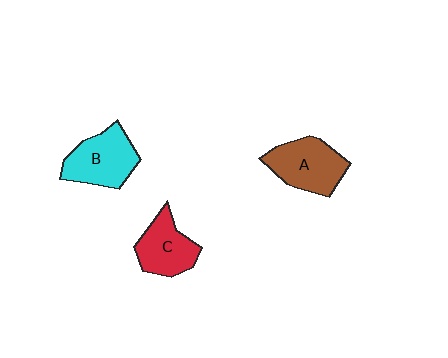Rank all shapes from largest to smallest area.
From largest to smallest: B (cyan), A (brown), C (red).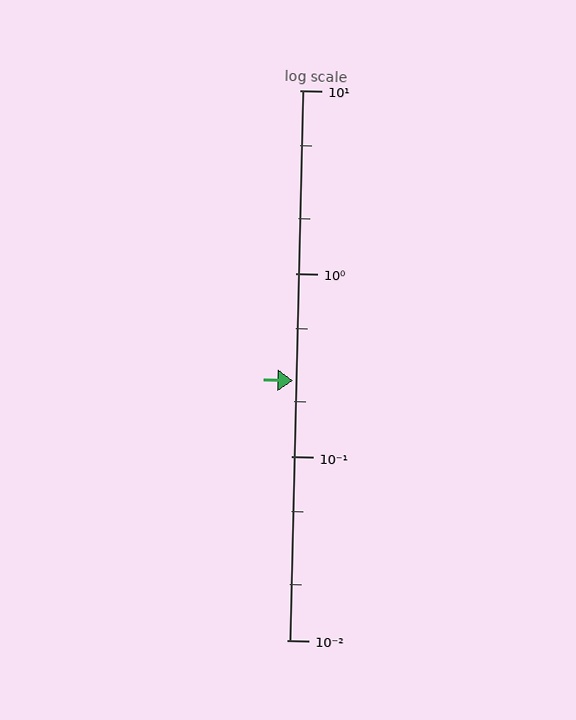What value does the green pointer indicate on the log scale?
The pointer indicates approximately 0.26.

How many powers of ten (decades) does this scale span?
The scale spans 3 decades, from 0.01 to 10.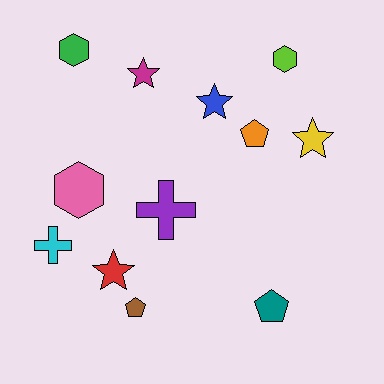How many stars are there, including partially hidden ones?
There are 4 stars.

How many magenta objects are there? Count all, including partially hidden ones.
There is 1 magenta object.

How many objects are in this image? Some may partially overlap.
There are 12 objects.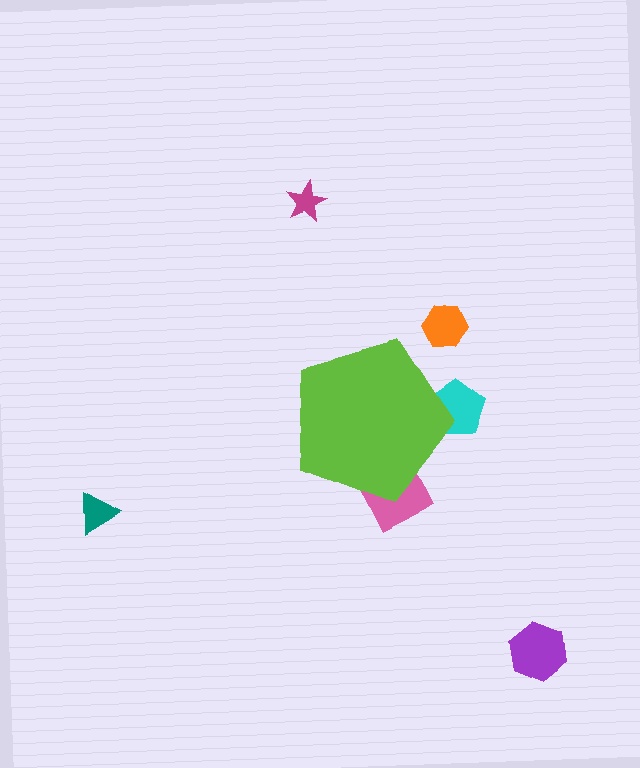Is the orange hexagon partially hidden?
No, the orange hexagon is fully visible.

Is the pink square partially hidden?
Yes, the pink square is partially hidden behind the lime pentagon.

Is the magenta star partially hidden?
No, the magenta star is fully visible.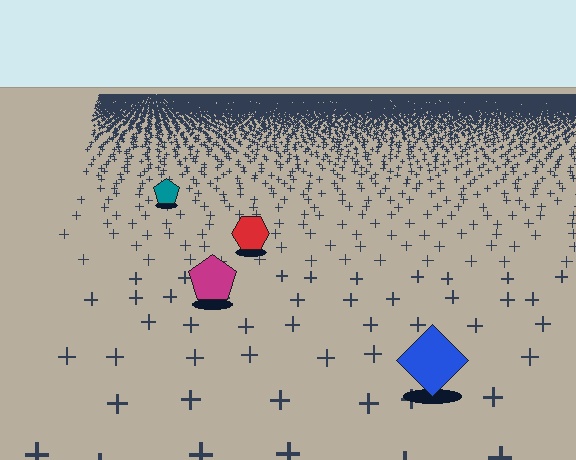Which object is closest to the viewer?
The blue diamond is closest. The texture marks near it are larger and more spread out.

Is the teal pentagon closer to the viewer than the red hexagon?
No. The red hexagon is closer — you can tell from the texture gradient: the ground texture is coarser near it.